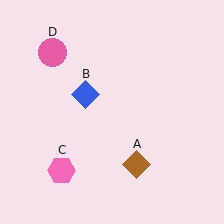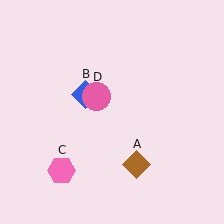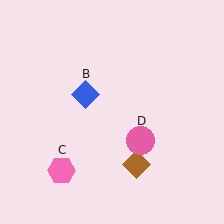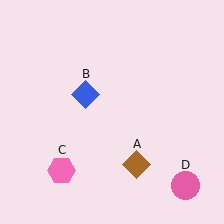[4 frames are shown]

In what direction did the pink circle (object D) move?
The pink circle (object D) moved down and to the right.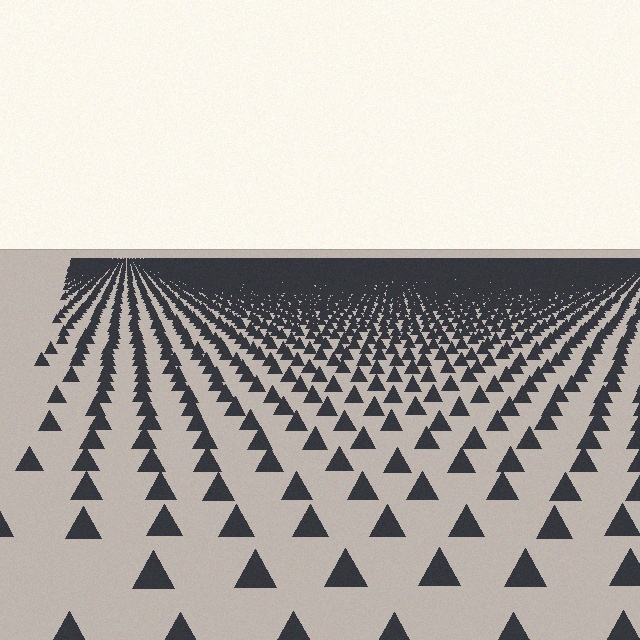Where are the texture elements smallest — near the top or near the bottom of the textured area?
Near the top.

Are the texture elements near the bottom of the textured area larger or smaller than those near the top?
Larger. Near the bottom, elements are closer to the viewer and appear at a bigger on-screen size.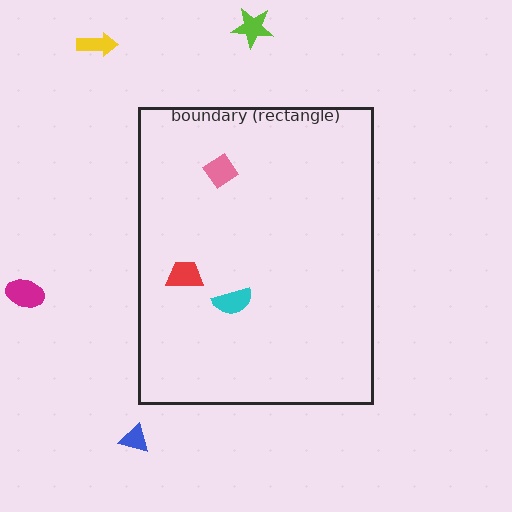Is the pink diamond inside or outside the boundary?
Inside.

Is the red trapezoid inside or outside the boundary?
Inside.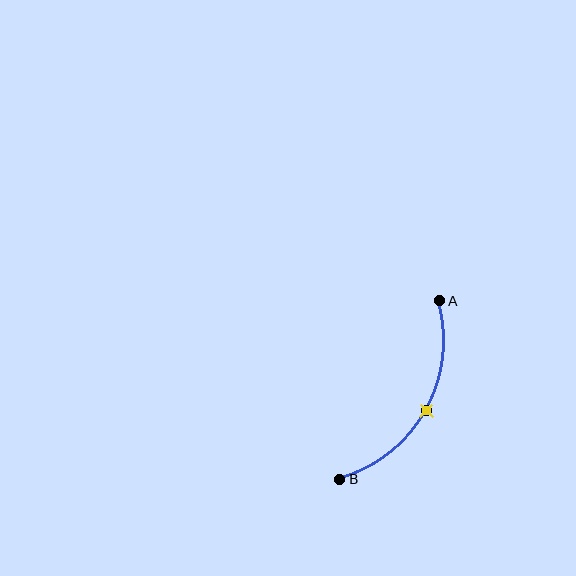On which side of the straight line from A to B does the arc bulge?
The arc bulges to the right of the straight line connecting A and B.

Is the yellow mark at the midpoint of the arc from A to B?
Yes. The yellow mark lies on the arc at equal arc-length from both A and B — it is the arc midpoint.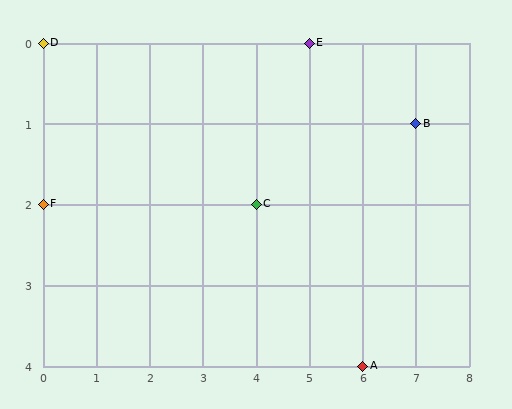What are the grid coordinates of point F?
Point F is at grid coordinates (0, 2).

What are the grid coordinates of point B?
Point B is at grid coordinates (7, 1).